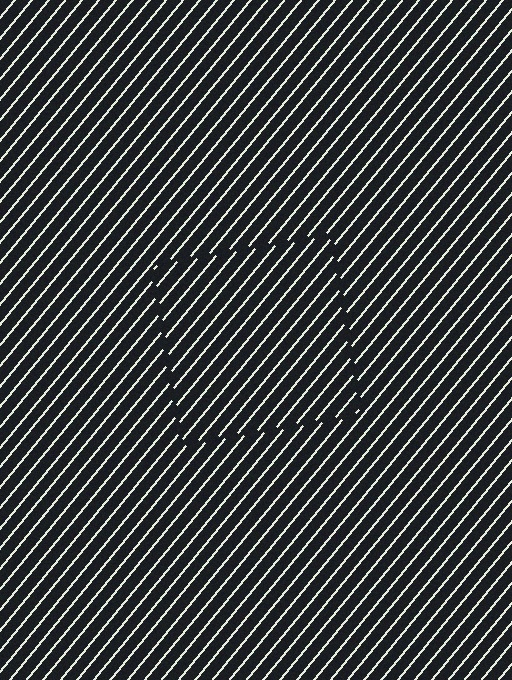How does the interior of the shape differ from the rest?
The interior of the shape contains the same grating, shifted by half a period — the contour is defined by the phase discontinuity where line-ends from the inner and outer gratings abut.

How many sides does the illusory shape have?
4 sides — the line-ends trace a square.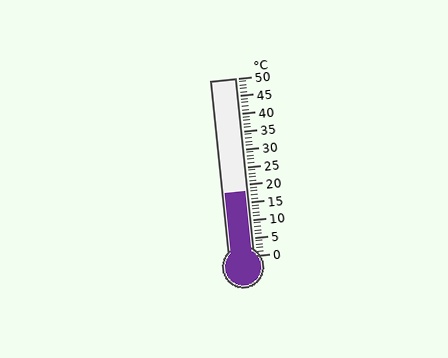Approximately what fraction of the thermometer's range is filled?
The thermometer is filled to approximately 35% of its range.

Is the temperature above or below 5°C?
The temperature is above 5°C.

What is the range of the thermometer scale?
The thermometer scale ranges from 0°C to 50°C.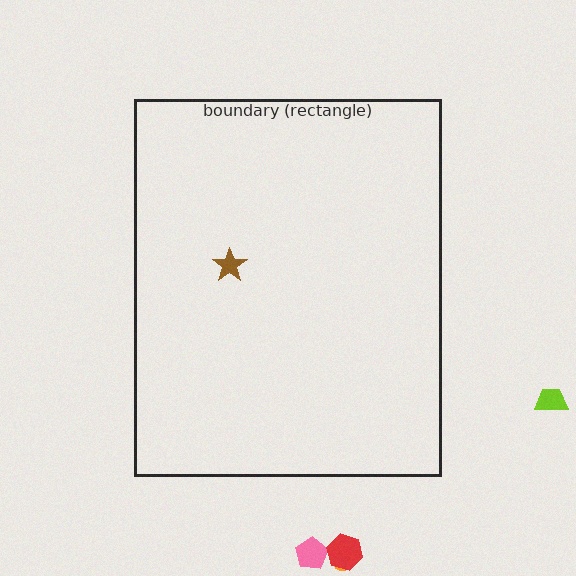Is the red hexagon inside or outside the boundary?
Outside.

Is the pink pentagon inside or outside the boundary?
Outside.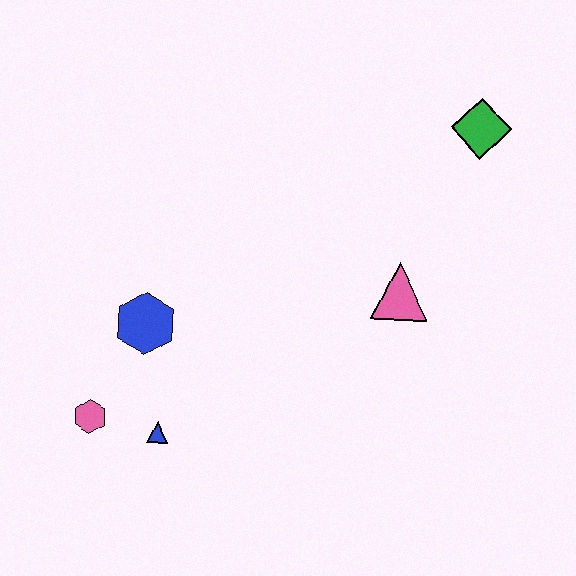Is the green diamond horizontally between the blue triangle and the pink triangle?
No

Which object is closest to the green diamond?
The pink triangle is closest to the green diamond.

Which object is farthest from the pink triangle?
The pink hexagon is farthest from the pink triangle.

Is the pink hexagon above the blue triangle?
Yes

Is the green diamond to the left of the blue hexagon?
No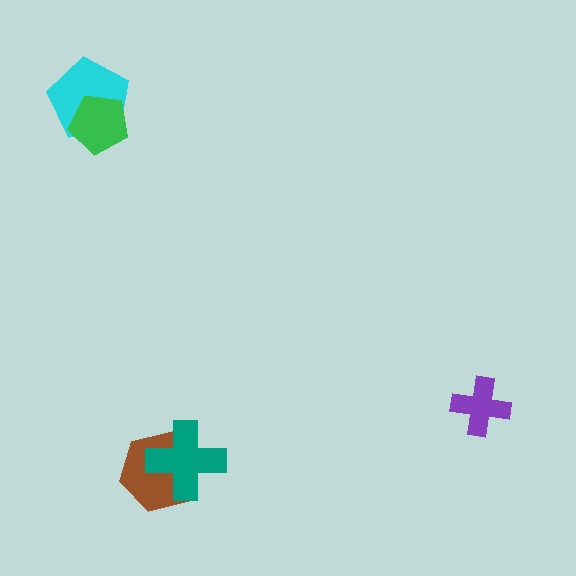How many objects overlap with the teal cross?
1 object overlaps with the teal cross.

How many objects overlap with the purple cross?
0 objects overlap with the purple cross.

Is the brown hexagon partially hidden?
Yes, it is partially covered by another shape.